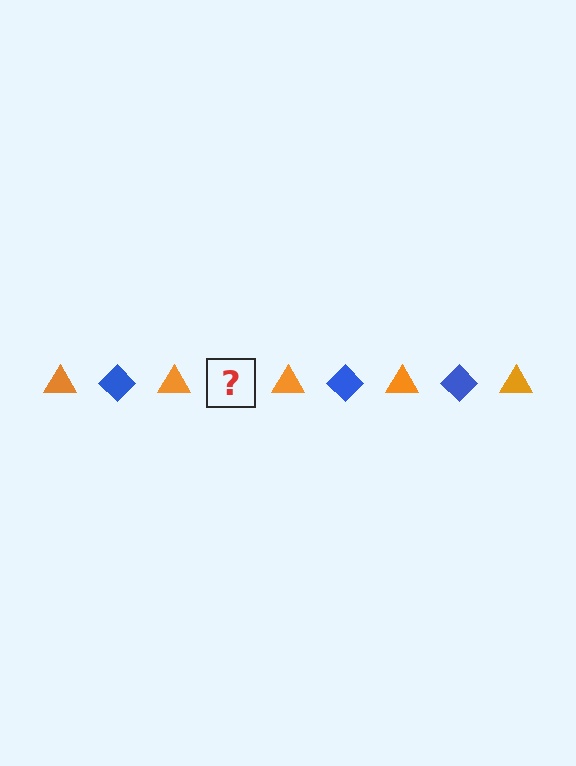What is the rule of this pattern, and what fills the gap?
The rule is that the pattern alternates between orange triangle and blue diamond. The gap should be filled with a blue diamond.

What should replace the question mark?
The question mark should be replaced with a blue diamond.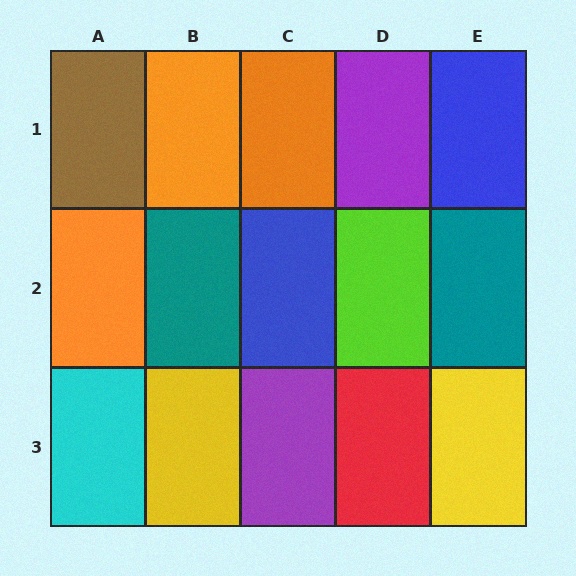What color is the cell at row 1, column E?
Blue.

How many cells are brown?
1 cell is brown.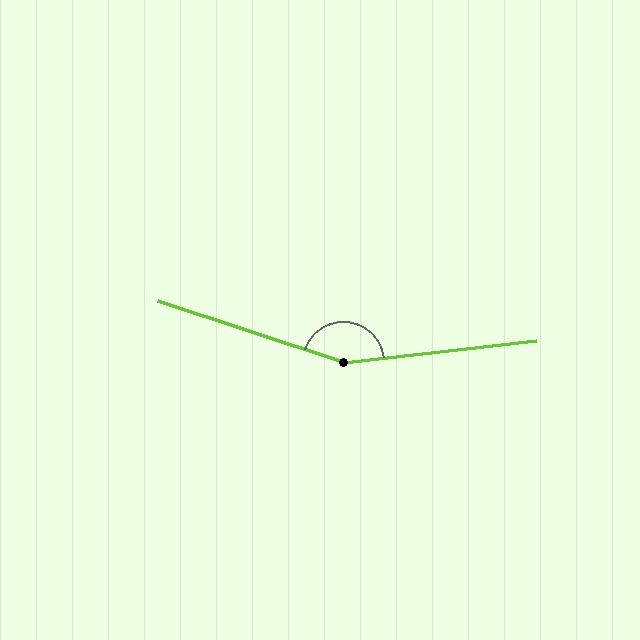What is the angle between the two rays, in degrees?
Approximately 155 degrees.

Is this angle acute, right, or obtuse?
It is obtuse.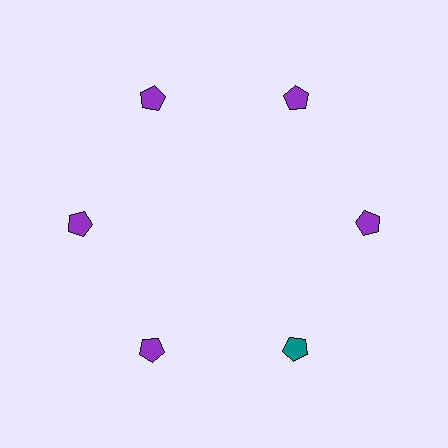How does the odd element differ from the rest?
It has a different color: teal instead of purple.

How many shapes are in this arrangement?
There are 6 shapes arranged in a ring pattern.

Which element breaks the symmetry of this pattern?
The teal pentagon at roughly the 5 o'clock position breaks the symmetry. All other shapes are purple pentagons.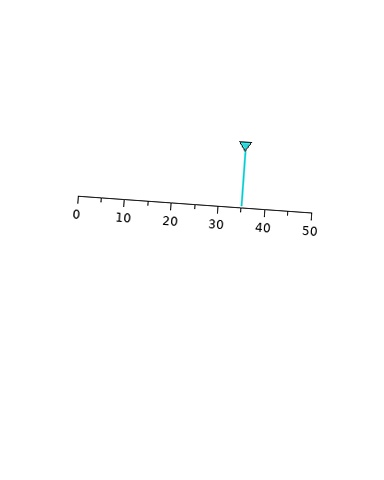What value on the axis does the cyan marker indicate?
The marker indicates approximately 35.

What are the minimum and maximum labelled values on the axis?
The axis runs from 0 to 50.